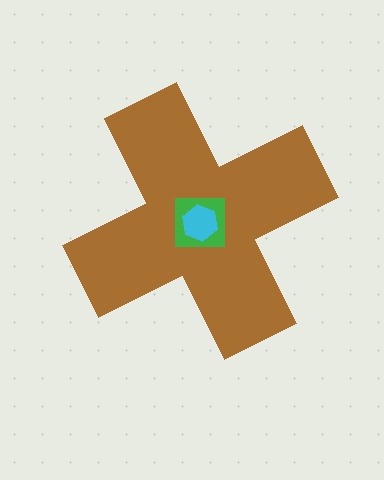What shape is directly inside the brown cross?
The green square.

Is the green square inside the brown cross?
Yes.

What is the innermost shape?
The cyan hexagon.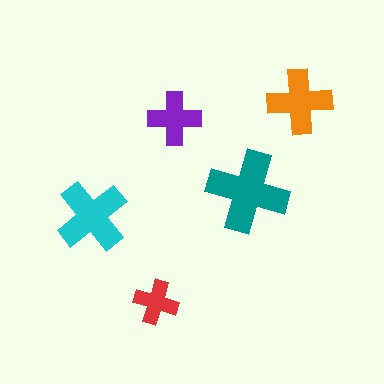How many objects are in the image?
There are 5 objects in the image.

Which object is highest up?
The orange cross is topmost.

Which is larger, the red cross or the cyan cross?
The cyan one.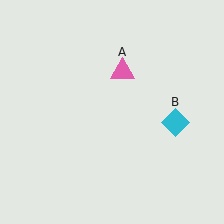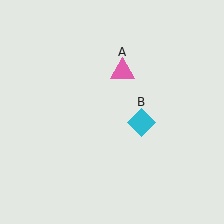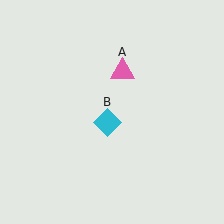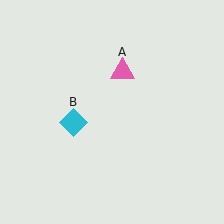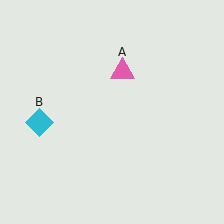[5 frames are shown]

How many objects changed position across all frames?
1 object changed position: cyan diamond (object B).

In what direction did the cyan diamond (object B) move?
The cyan diamond (object B) moved left.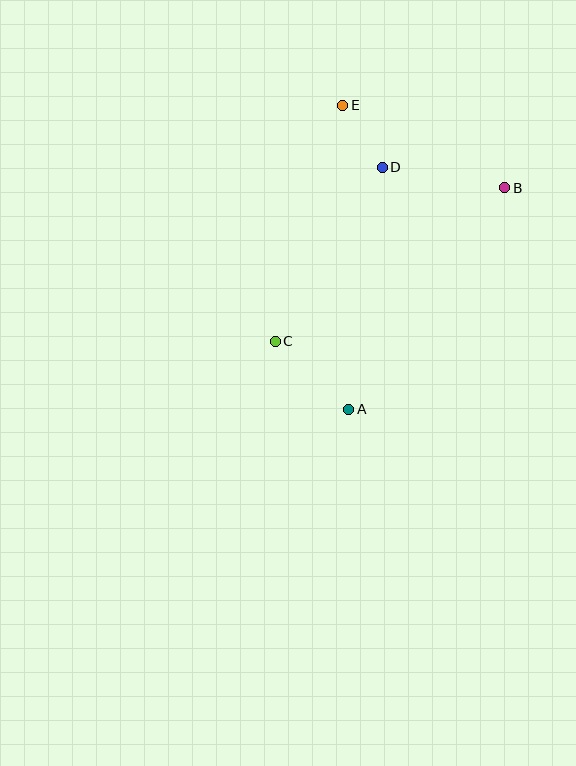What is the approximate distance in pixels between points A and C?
The distance between A and C is approximately 100 pixels.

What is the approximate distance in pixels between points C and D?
The distance between C and D is approximately 204 pixels.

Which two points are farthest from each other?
Points A and E are farthest from each other.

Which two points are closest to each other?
Points D and E are closest to each other.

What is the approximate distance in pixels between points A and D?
The distance between A and D is approximately 244 pixels.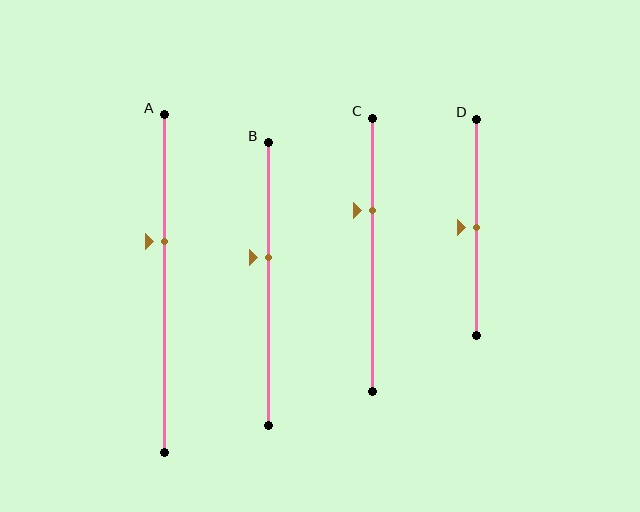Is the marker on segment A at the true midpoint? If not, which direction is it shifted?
No, the marker on segment A is shifted upward by about 12% of the segment length.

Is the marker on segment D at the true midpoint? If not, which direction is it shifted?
Yes, the marker on segment D is at the true midpoint.